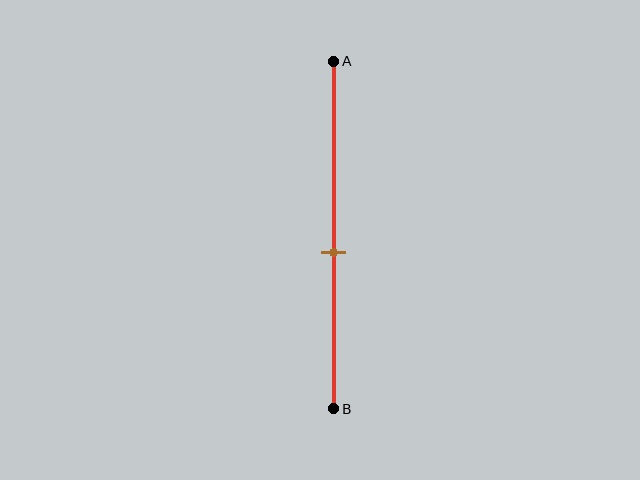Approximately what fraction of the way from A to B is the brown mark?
The brown mark is approximately 55% of the way from A to B.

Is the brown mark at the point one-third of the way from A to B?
No, the mark is at about 55% from A, not at the 33% one-third point.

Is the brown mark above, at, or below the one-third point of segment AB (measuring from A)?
The brown mark is below the one-third point of segment AB.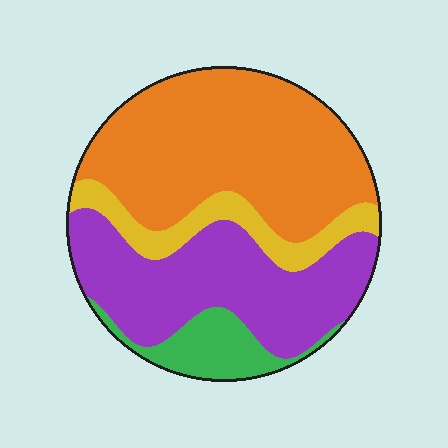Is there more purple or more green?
Purple.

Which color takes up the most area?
Orange, at roughly 45%.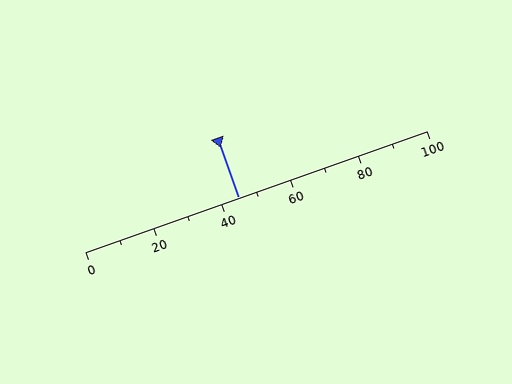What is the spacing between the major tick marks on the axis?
The major ticks are spaced 20 apart.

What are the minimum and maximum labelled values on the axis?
The axis runs from 0 to 100.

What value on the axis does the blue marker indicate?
The marker indicates approximately 45.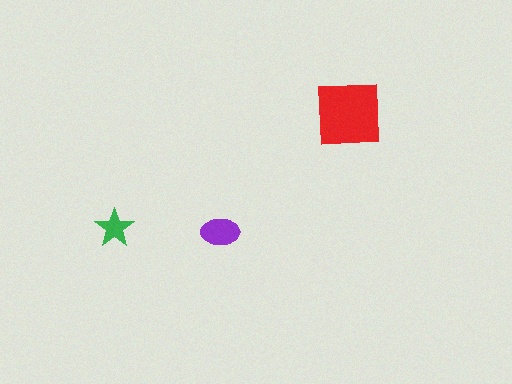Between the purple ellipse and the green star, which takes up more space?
The purple ellipse.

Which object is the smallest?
The green star.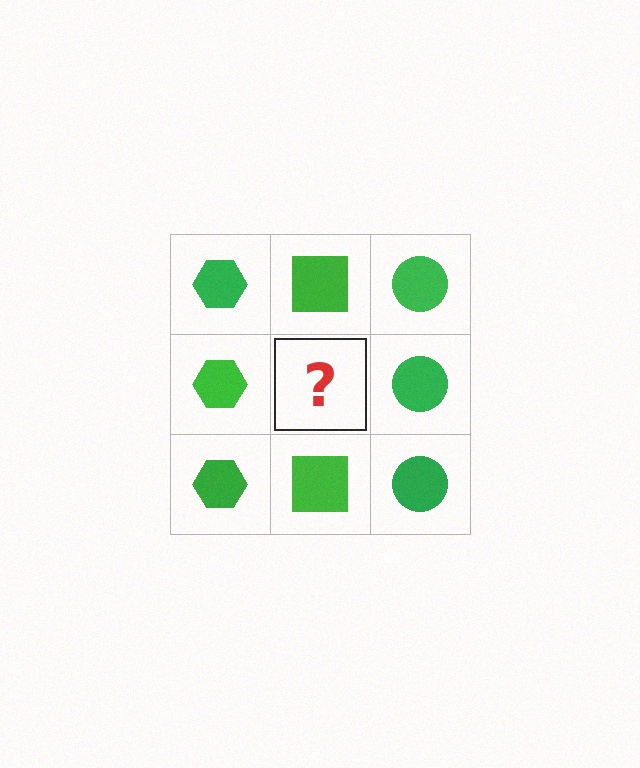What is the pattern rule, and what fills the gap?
The rule is that each column has a consistent shape. The gap should be filled with a green square.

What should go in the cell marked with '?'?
The missing cell should contain a green square.